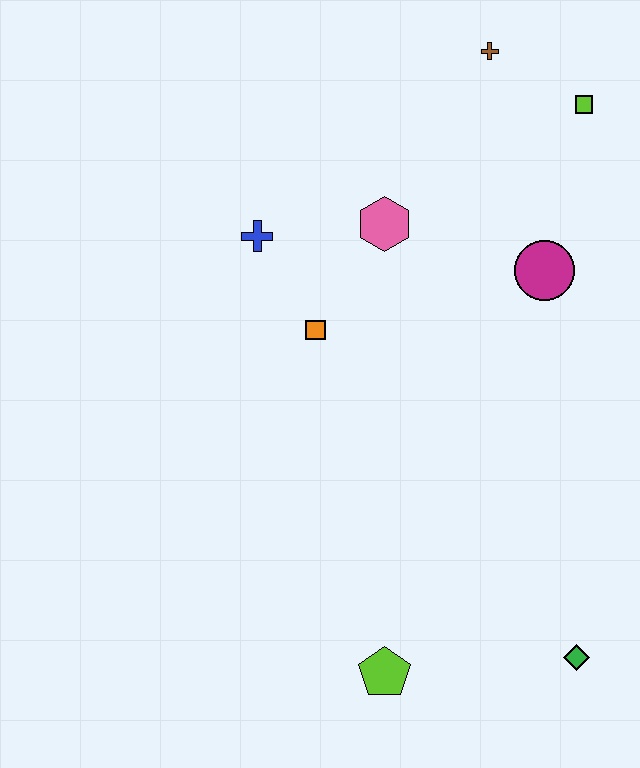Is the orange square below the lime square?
Yes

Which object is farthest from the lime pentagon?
The brown cross is farthest from the lime pentagon.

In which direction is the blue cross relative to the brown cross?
The blue cross is to the left of the brown cross.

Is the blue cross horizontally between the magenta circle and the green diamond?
No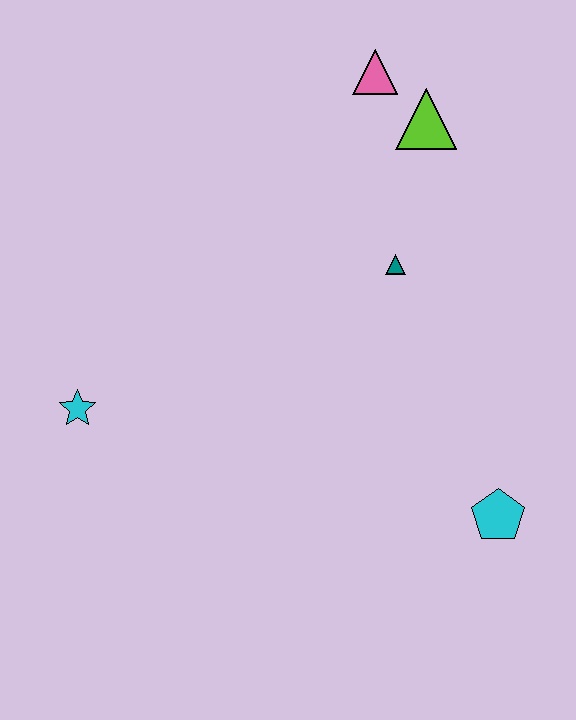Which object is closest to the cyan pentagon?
The teal triangle is closest to the cyan pentagon.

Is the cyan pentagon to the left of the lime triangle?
No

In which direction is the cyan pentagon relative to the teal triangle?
The cyan pentagon is below the teal triangle.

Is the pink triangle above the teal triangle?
Yes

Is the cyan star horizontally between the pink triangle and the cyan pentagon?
No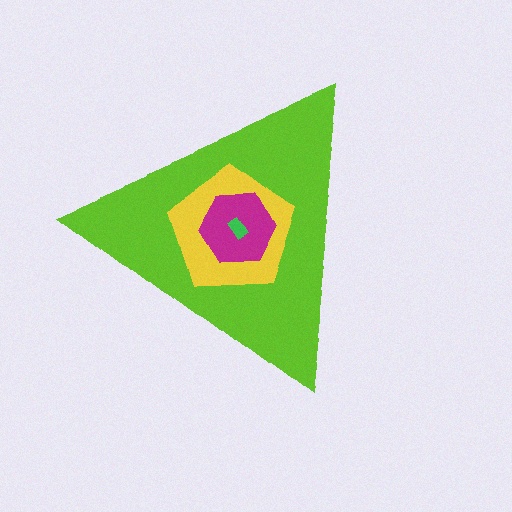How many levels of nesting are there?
4.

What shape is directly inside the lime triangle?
The yellow pentagon.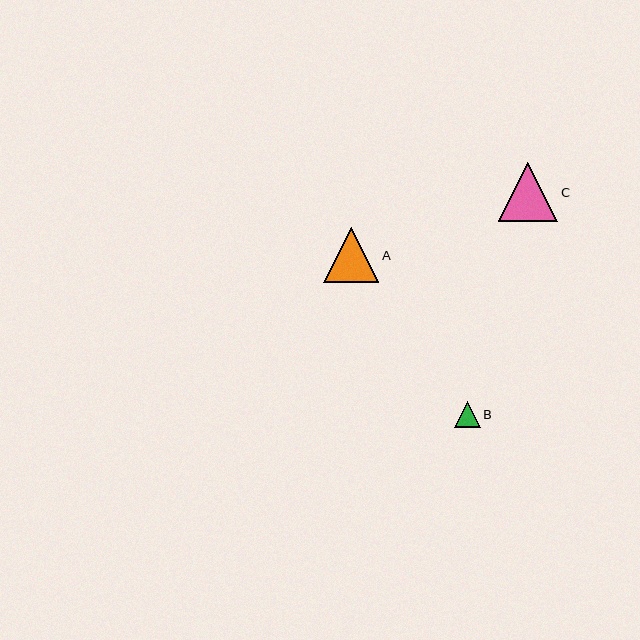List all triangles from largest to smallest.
From largest to smallest: C, A, B.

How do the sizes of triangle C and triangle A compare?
Triangle C and triangle A are approximately the same size.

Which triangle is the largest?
Triangle C is the largest with a size of approximately 59 pixels.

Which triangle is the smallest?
Triangle B is the smallest with a size of approximately 26 pixels.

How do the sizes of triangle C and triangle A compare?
Triangle C and triangle A are approximately the same size.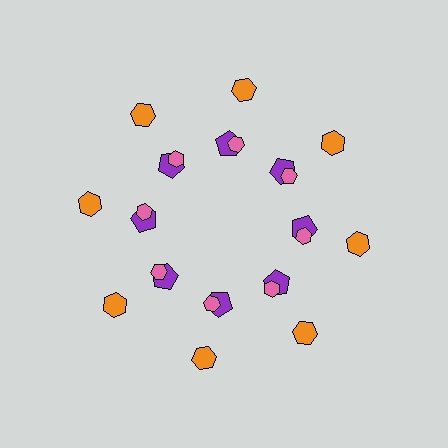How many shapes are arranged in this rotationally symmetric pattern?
There are 24 shapes, arranged in 8 groups of 3.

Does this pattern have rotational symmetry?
Yes, this pattern has 8-fold rotational symmetry. It looks the same after rotating 45 degrees around the center.